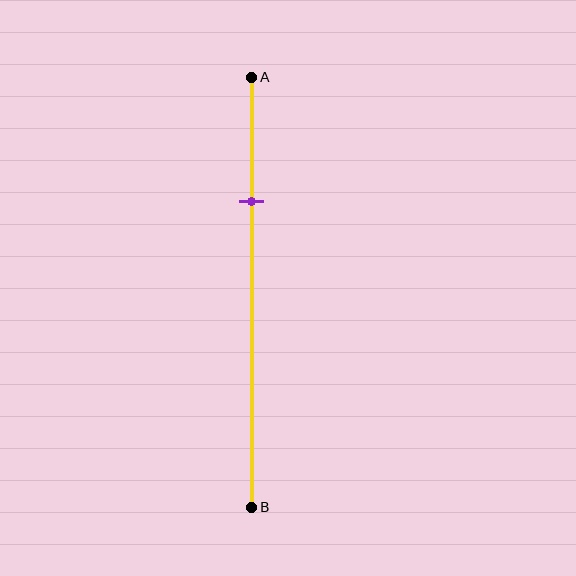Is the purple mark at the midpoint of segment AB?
No, the mark is at about 30% from A, not at the 50% midpoint.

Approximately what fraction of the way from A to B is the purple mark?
The purple mark is approximately 30% of the way from A to B.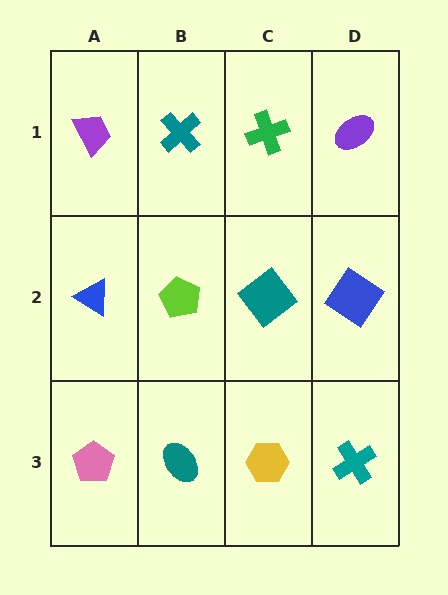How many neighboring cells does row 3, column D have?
2.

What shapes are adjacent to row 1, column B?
A lime pentagon (row 2, column B), a purple trapezoid (row 1, column A), a green cross (row 1, column C).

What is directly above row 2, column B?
A teal cross.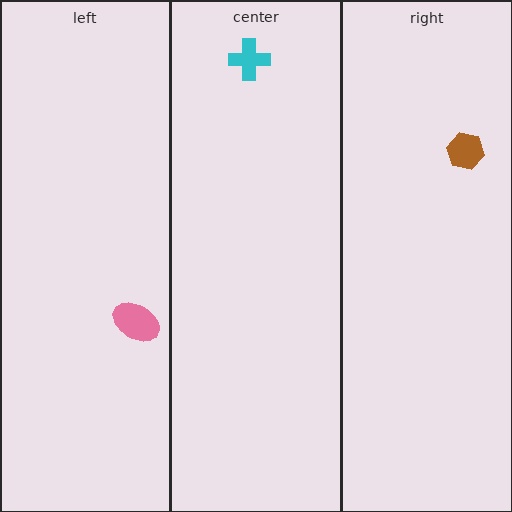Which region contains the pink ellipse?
The left region.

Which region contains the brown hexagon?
The right region.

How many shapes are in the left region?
1.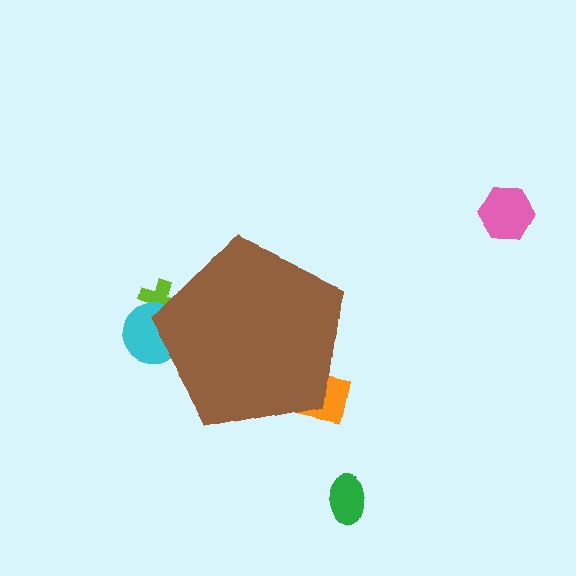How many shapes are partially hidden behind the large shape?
3 shapes are partially hidden.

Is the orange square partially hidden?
Yes, the orange square is partially hidden behind the brown pentagon.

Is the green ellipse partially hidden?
No, the green ellipse is fully visible.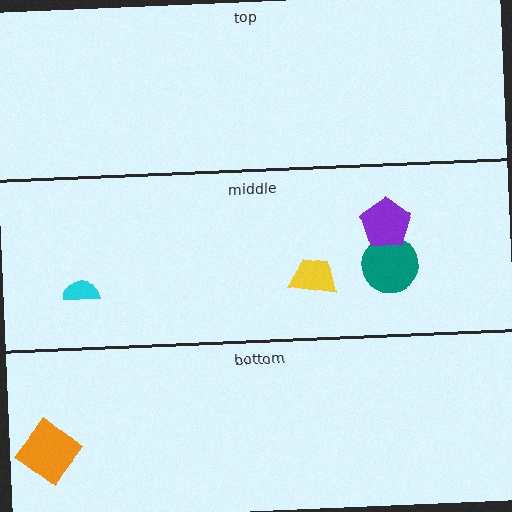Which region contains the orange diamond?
The bottom region.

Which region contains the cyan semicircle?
The middle region.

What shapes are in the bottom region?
The orange diamond.